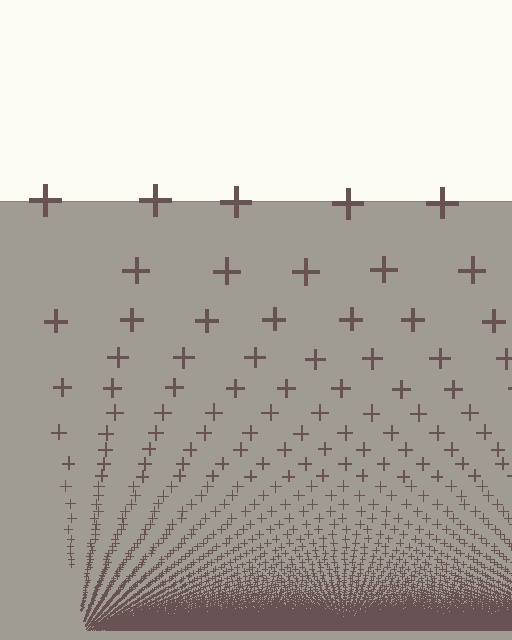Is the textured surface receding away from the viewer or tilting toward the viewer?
The surface appears to tilt toward the viewer. Texture elements get larger and sparser toward the top.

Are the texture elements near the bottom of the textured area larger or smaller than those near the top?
Smaller. The gradient is inverted — elements near the bottom are smaller and denser.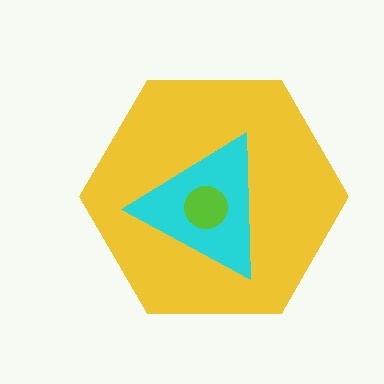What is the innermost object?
The lime circle.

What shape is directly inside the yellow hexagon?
The cyan triangle.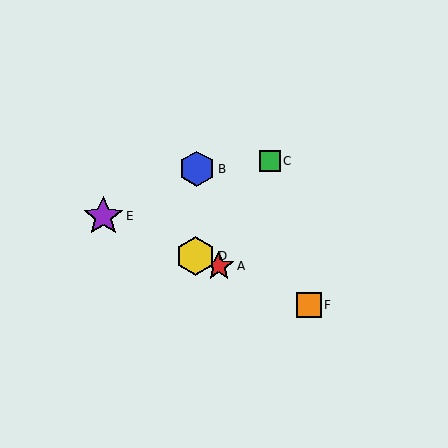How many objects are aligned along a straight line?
4 objects (A, D, E, F) are aligned along a straight line.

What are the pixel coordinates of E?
Object E is at (103, 216).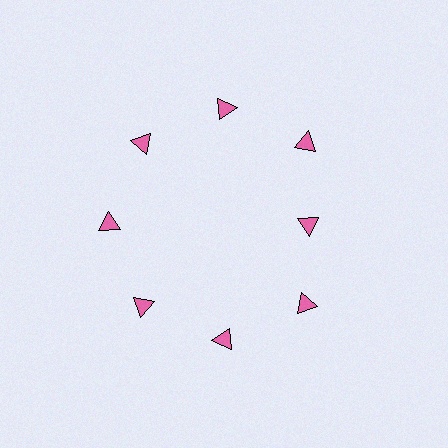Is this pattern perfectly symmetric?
No. The 8 pink triangles are arranged in a ring, but one element near the 3 o'clock position is pulled inward toward the center, breaking the 8-fold rotational symmetry.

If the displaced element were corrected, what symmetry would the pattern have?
It would have 8-fold rotational symmetry — the pattern would map onto itself every 45 degrees.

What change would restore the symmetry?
The symmetry would be restored by moving it outward, back onto the ring so that all 8 triangles sit at equal angles and equal distance from the center.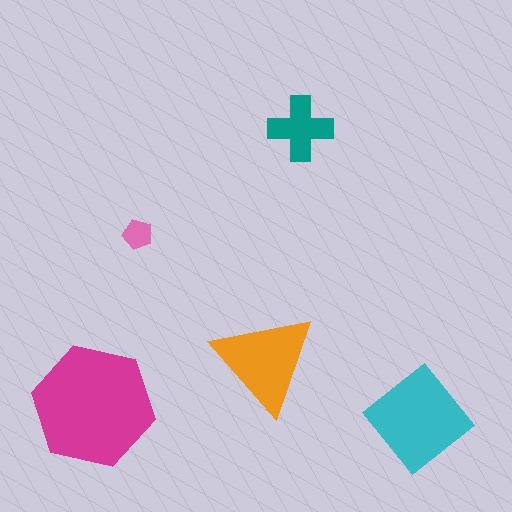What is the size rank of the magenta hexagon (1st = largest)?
1st.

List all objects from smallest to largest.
The pink pentagon, the teal cross, the orange triangle, the cyan diamond, the magenta hexagon.